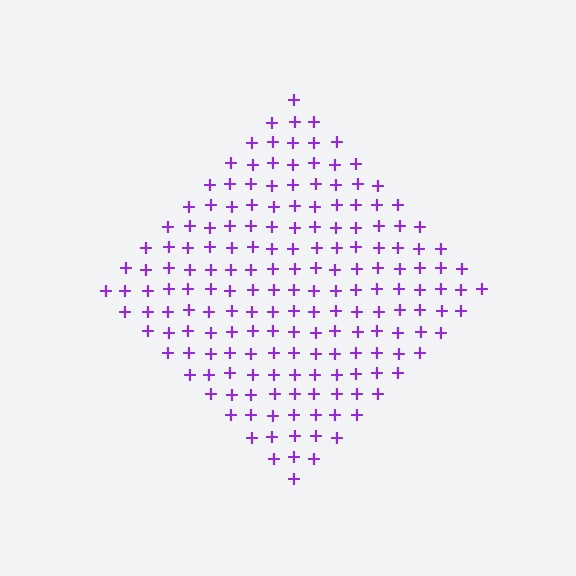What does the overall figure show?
The overall figure shows a diamond.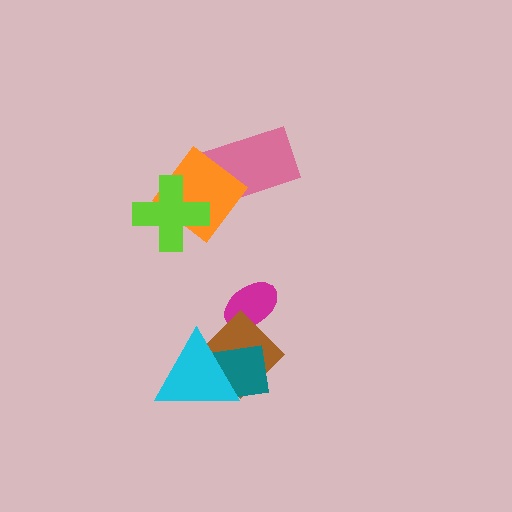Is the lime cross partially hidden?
No, no other shape covers it.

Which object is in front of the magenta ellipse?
The brown diamond is in front of the magenta ellipse.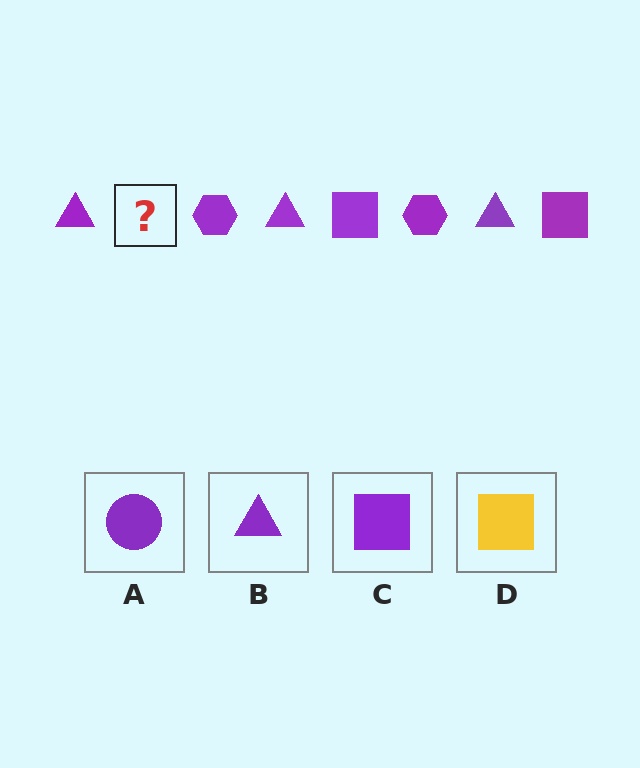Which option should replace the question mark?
Option C.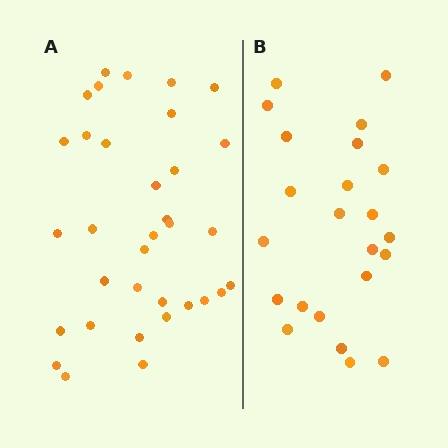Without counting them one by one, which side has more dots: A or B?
Region A (the left region) has more dots.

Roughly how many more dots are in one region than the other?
Region A has roughly 12 or so more dots than region B.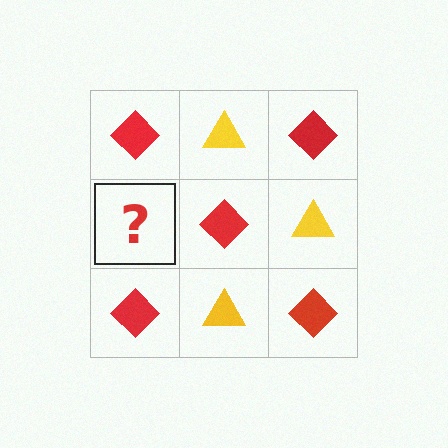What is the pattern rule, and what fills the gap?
The rule is that it alternates red diamond and yellow triangle in a checkerboard pattern. The gap should be filled with a yellow triangle.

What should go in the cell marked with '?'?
The missing cell should contain a yellow triangle.